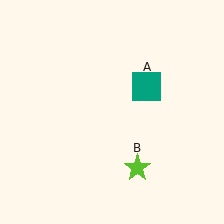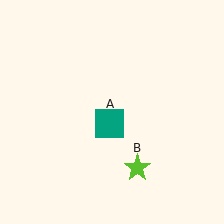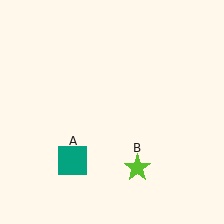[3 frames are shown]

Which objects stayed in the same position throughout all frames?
Lime star (object B) remained stationary.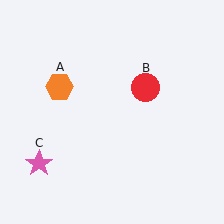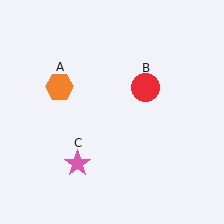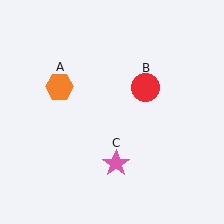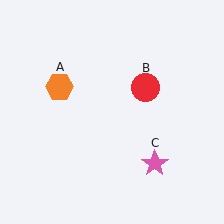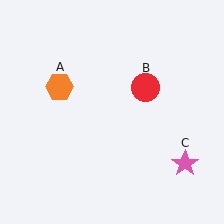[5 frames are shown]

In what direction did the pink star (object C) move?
The pink star (object C) moved right.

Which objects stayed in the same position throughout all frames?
Orange hexagon (object A) and red circle (object B) remained stationary.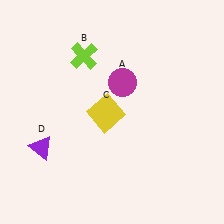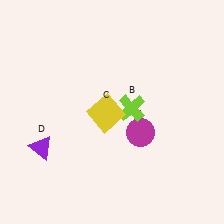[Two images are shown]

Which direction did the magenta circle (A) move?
The magenta circle (A) moved down.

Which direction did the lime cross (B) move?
The lime cross (B) moved down.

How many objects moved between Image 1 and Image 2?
2 objects moved between the two images.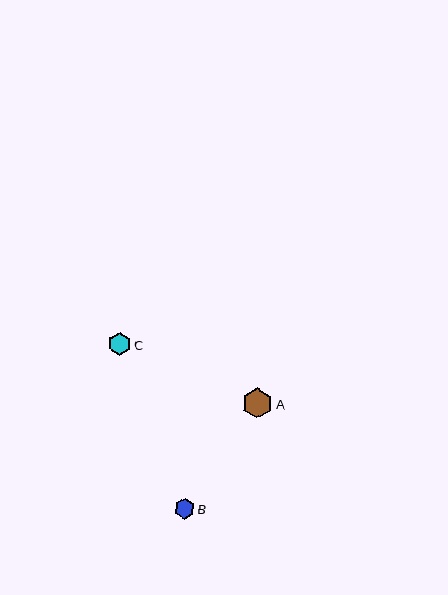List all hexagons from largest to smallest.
From largest to smallest: A, C, B.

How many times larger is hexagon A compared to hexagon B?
Hexagon A is approximately 1.5 times the size of hexagon B.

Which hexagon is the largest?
Hexagon A is the largest with a size of approximately 30 pixels.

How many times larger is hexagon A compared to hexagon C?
Hexagon A is approximately 1.3 times the size of hexagon C.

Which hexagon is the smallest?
Hexagon B is the smallest with a size of approximately 20 pixels.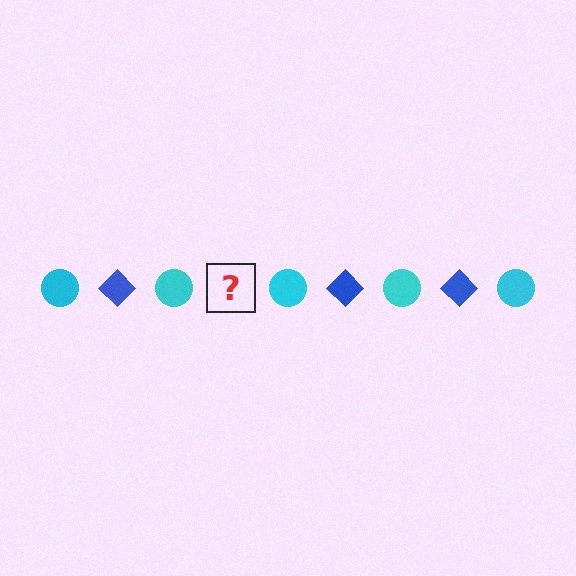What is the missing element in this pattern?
The missing element is a blue diamond.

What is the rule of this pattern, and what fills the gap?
The rule is that the pattern alternates between cyan circle and blue diamond. The gap should be filled with a blue diamond.